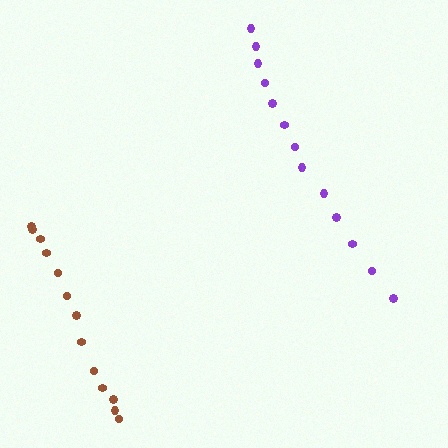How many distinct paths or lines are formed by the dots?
There are 2 distinct paths.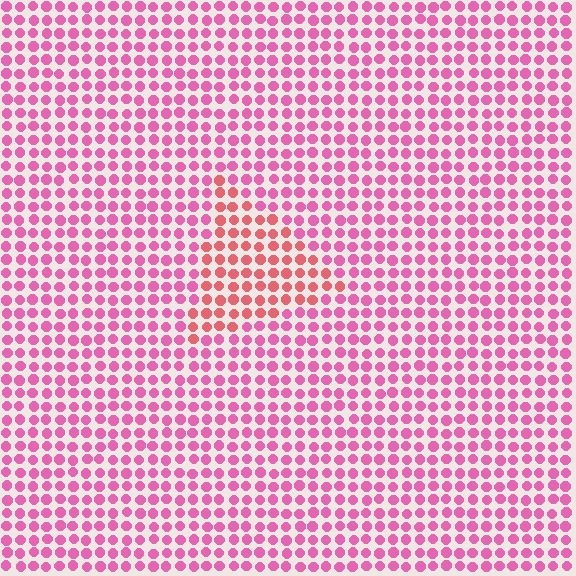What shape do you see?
I see a triangle.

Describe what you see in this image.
The image is filled with small pink elements in a uniform arrangement. A triangle-shaped region is visible where the elements are tinted to a slightly different hue, forming a subtle color boundary.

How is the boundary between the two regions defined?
The boundary is defined purely by a slight shift in hue (about 30 degrees). Spacing, size, and orientation are identical on both sides.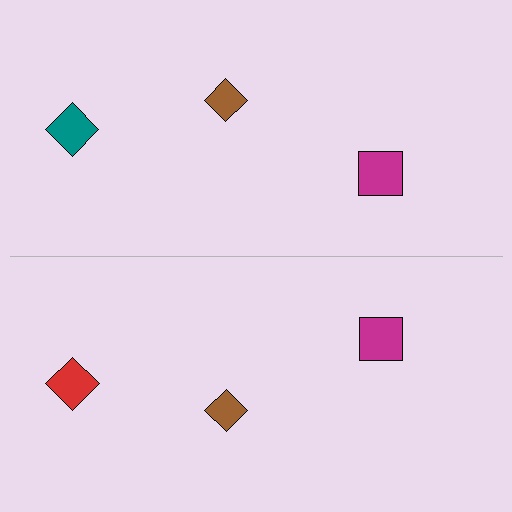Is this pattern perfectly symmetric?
No, the pattern is not perfectly symmetric. The red diamond on the bottom side breaks the symmetry — its mirror counterpart is teal.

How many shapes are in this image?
There are 6 shapes in this image.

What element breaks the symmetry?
The red diamond on the bottom side breaks the symmetry — its mirror counterpart is teal.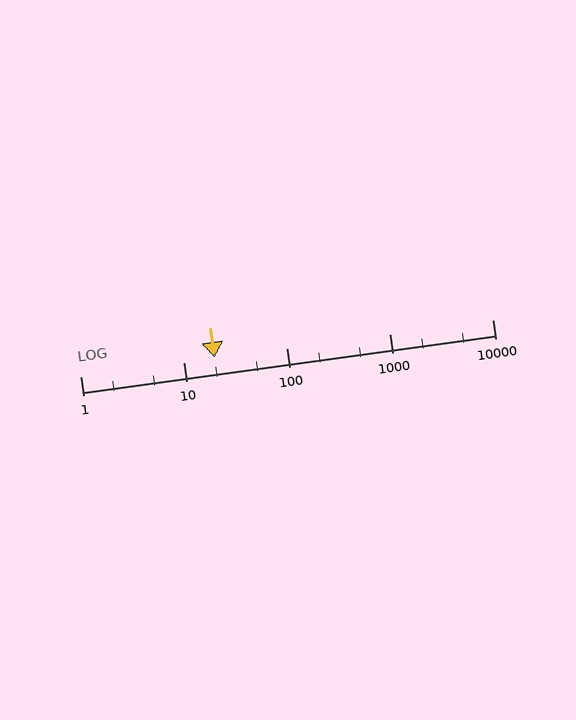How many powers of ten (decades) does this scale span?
The scale spans 4 decades, from 1 to 10000.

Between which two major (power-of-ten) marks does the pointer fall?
The pointer is between 10 and 100.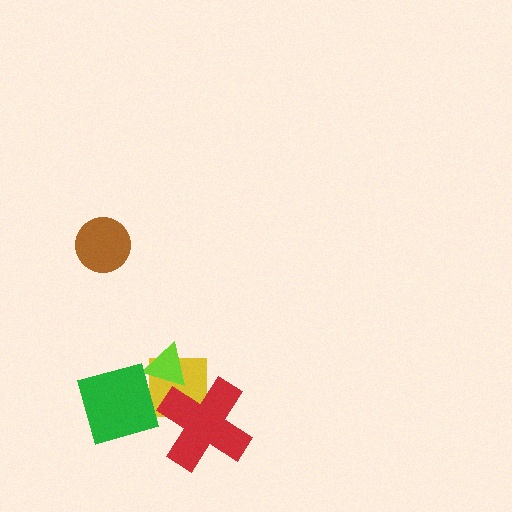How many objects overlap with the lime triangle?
2 objects overlap with the lime triangle.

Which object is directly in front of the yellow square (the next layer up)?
The red cross is directly in front of the yellow square.